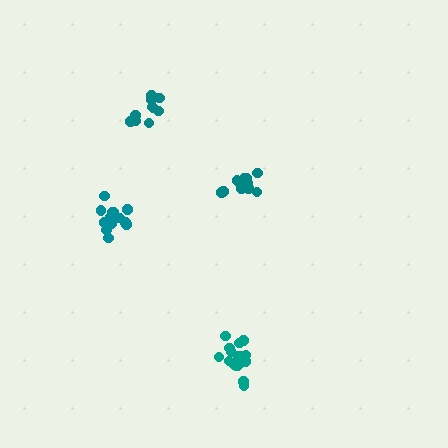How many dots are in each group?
Group 1: 10 dots, Group 2: 15 dots, Group 3: 10 dots, Group 4: 16 dots (51 total).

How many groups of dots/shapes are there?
There are 4 groups.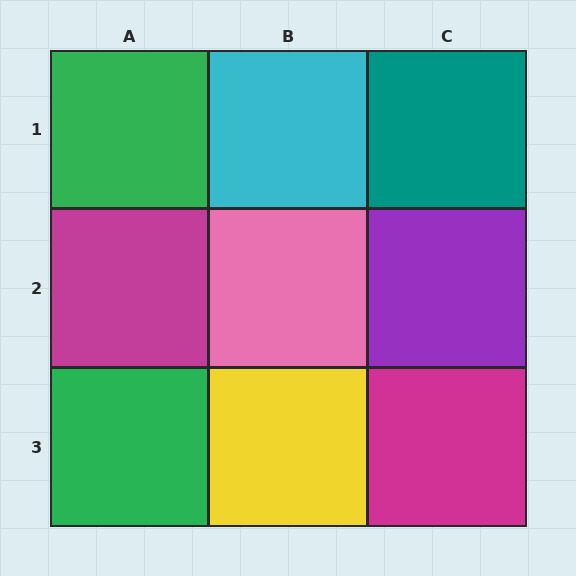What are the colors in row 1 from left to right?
Green, cyan, teal.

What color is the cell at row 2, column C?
Purple.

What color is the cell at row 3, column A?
Green.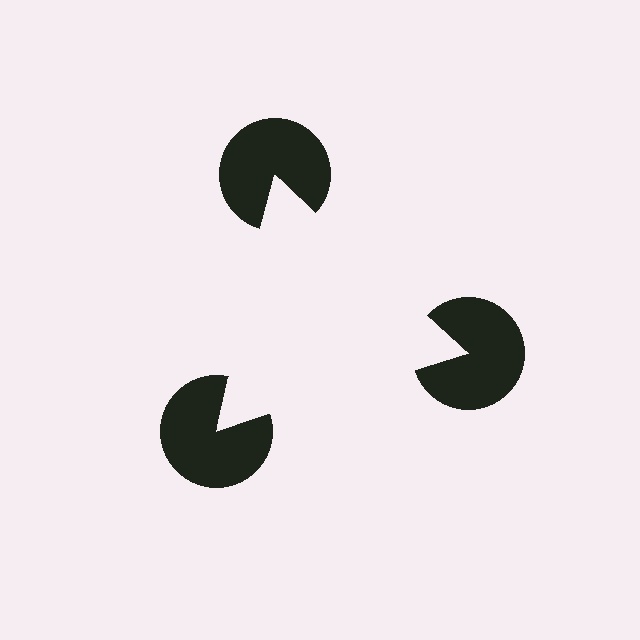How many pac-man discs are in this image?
There are 3 — one at each vertex of the illusory triangle.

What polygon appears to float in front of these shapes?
An illusory triangle — its edges are inferred from the aligned wedge cuts in the pac-man discs, not physically drawn.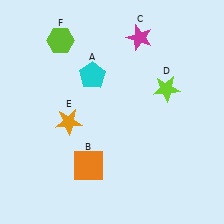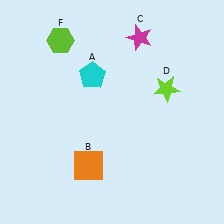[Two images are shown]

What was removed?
The orange star (E) was removed in Image 2.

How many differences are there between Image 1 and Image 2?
There is 1 difference between the two images.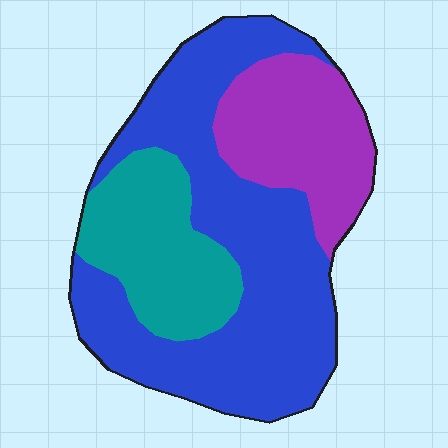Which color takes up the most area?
Blue, at roughly 55%.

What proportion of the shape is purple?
Purple covers about 25% of the shape.